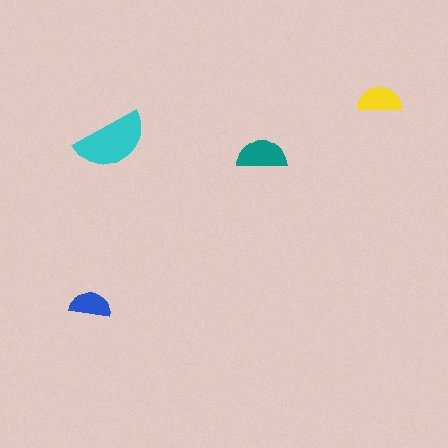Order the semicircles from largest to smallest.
the cyan one, the teal one, the yellow one, the blue one.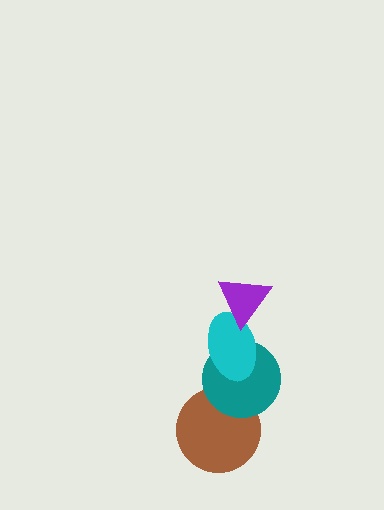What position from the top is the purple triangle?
The purple triangle is 1st from the top.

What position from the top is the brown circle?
The brown circle is 4th from the top.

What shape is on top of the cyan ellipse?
The purple triangle is on top of the cyan ellipse.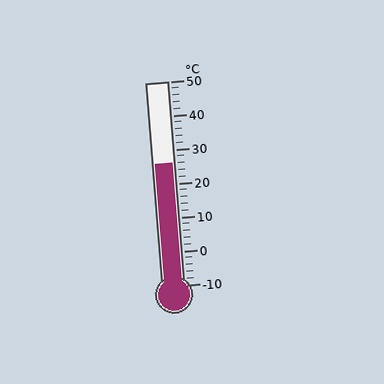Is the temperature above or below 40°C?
The temperature is below 40°C.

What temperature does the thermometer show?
The thermometer shows approximately 26°C.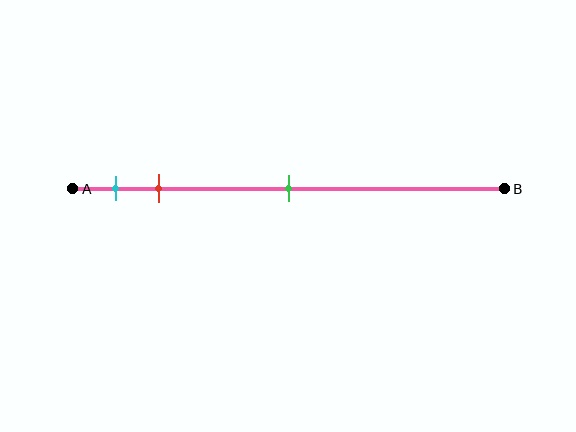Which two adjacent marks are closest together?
The cyan and red marks are the closest adjacent pair.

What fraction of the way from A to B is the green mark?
The green mark is approximately 50% (0.5) of the way from A to B.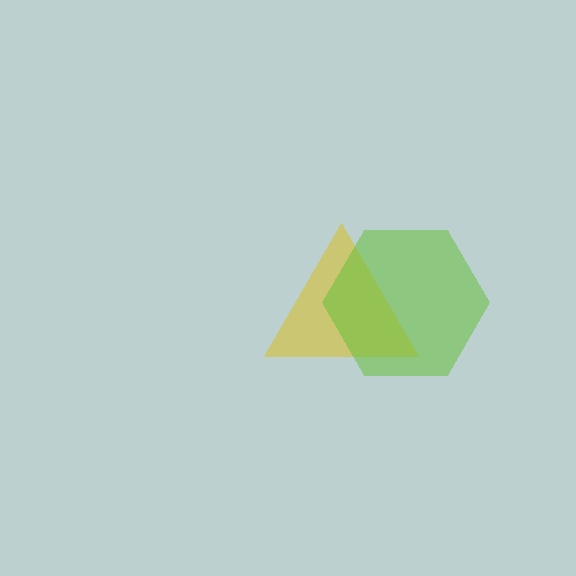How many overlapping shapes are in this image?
There are 2 overlapping shapes in the image.